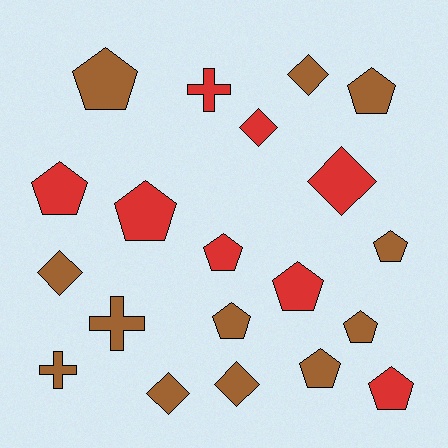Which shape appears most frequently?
Pentagon, with 11 objects.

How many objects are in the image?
There are 20 objects.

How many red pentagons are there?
There are 5 red pentagons.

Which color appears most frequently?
Brown, with 12 objects.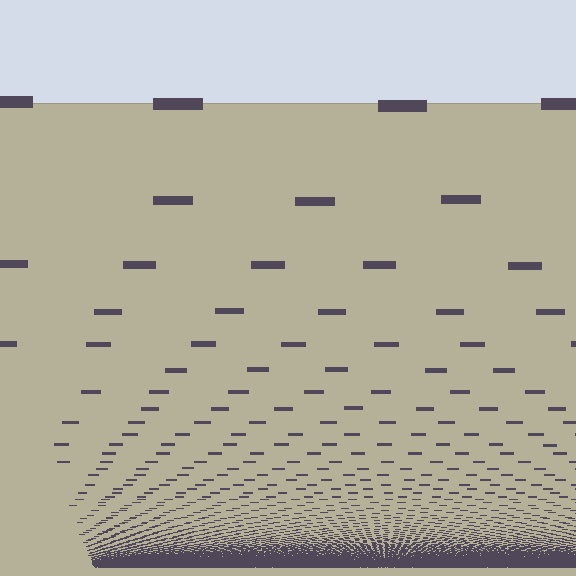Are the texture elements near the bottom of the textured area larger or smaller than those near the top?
Smaller. The gradient is inverted — elements near the bottom are smaller and denser.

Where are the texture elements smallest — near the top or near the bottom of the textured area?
Near the bottom.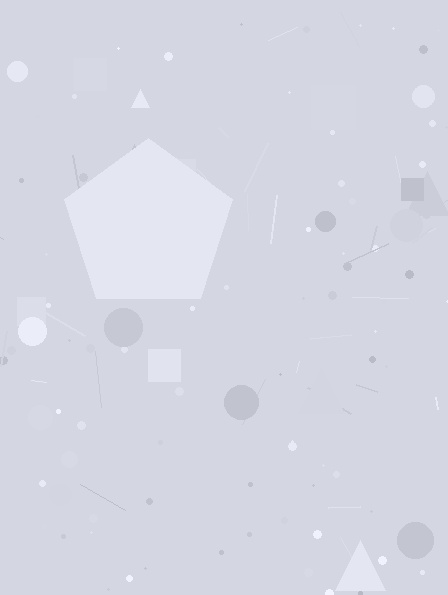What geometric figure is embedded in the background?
A pentagon is embedded in the background.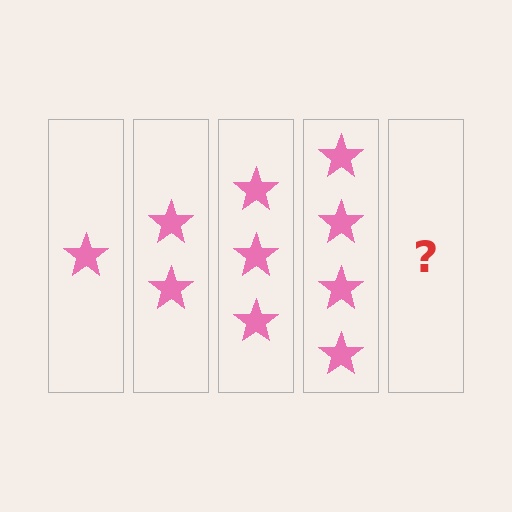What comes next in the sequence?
The next element should be 5 stars.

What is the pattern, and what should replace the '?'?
The pattern is that each step adds one more star. The '?' should be 5 stars.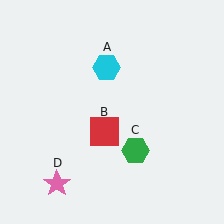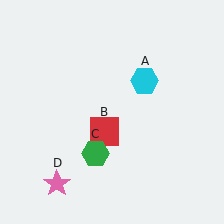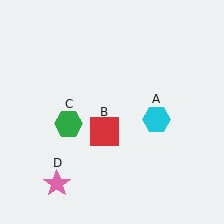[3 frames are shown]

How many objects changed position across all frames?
2 objects changed position: cyan hexagon (object A), green hexagon (object C).